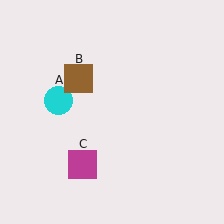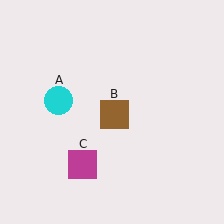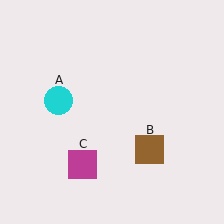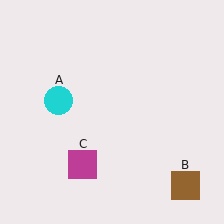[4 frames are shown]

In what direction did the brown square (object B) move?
The brown square (object B) moved down and to the right.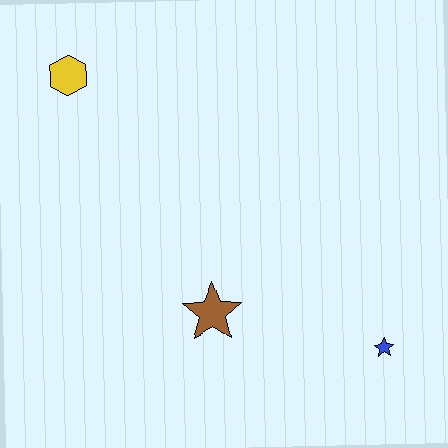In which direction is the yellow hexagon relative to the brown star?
The yellow hexagon is above the brown star.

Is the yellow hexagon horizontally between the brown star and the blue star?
No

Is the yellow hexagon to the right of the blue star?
No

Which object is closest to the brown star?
The blue star is closest to the brown star.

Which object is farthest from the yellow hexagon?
The blue star is farthest from the yellow hexagon.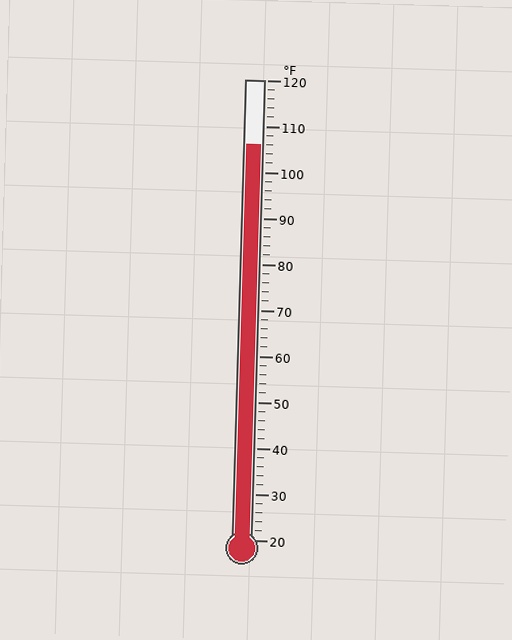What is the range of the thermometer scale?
The thermometer scale ranges from 20°F to 120°F.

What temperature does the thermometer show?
The thermometer shows approximately 106°F.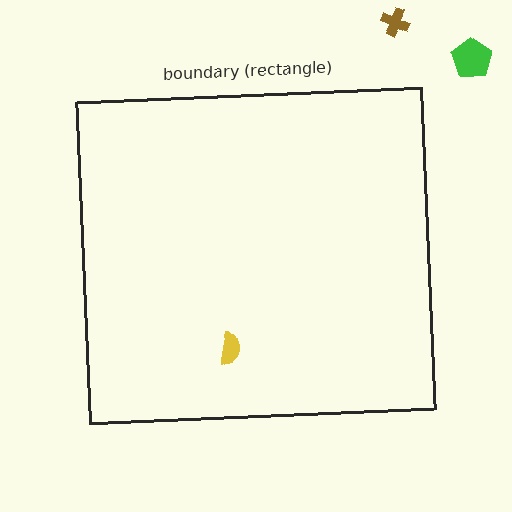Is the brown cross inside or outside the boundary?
Outside.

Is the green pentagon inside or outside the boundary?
Outside.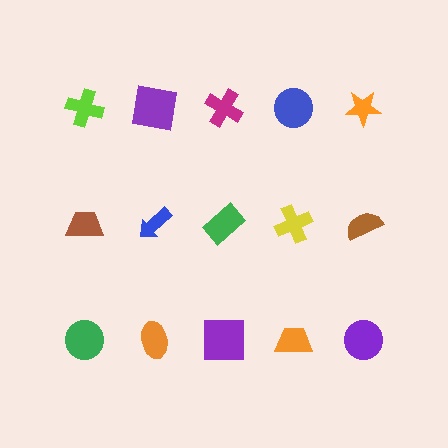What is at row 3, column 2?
An orange ellipse.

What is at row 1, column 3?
A magenta cross.